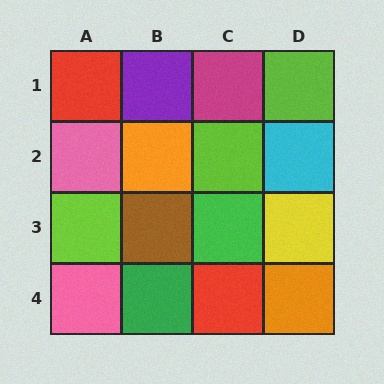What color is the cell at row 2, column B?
Orange.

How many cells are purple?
1 cell is purple.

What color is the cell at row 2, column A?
Pink.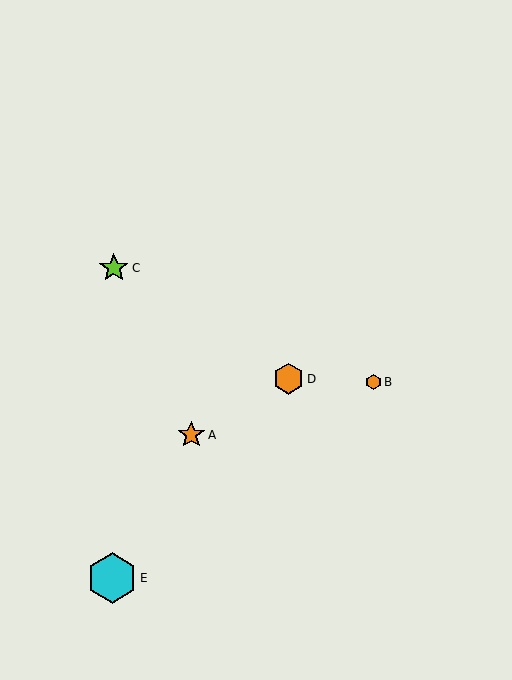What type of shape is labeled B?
Shape B is an orange hexagon.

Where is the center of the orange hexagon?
The center of the orange hexagon is at (288, 379).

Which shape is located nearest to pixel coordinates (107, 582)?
The cyan hexagon (labeled E) at (112, 578) is nearest to that location.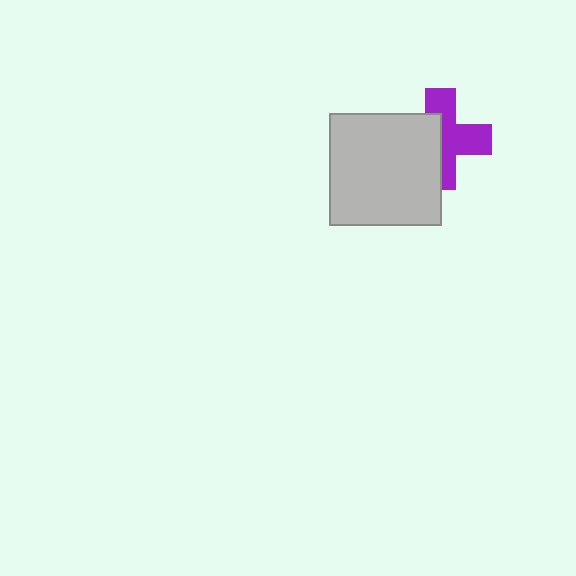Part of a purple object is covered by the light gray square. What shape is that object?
It is a cross.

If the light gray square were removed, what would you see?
You would see the complete purple cross.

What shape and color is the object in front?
The object in front is a light gray square.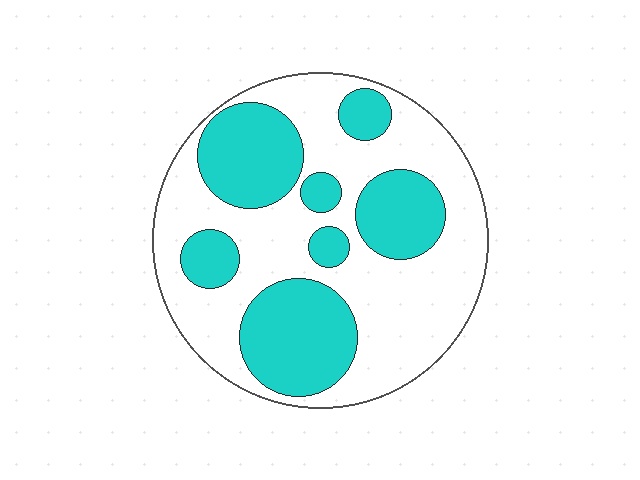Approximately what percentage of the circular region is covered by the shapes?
Approximately 40%.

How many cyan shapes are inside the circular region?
7.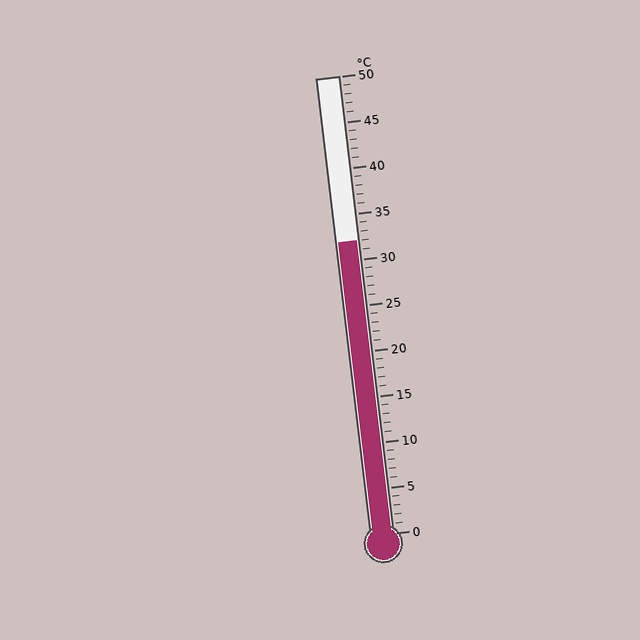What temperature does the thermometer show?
The thermometer shows approximately 32°C.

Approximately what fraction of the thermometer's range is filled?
The thermometer is filled to approximately 65% of its range.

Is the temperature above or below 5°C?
The temperature is above 5°C.